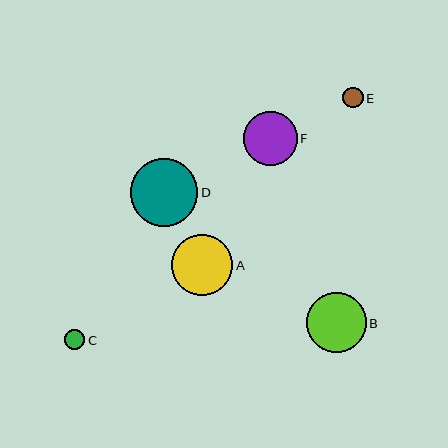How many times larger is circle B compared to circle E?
Circle B is approximately 3.0 times the size of circle E.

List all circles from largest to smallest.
From largest to smallest: D, A, B, F, C, E.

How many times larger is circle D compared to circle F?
Circle D is approximately 1.3 times the size of circle F.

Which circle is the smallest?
Circle E is the smallest with a size of approximately 20 pixels.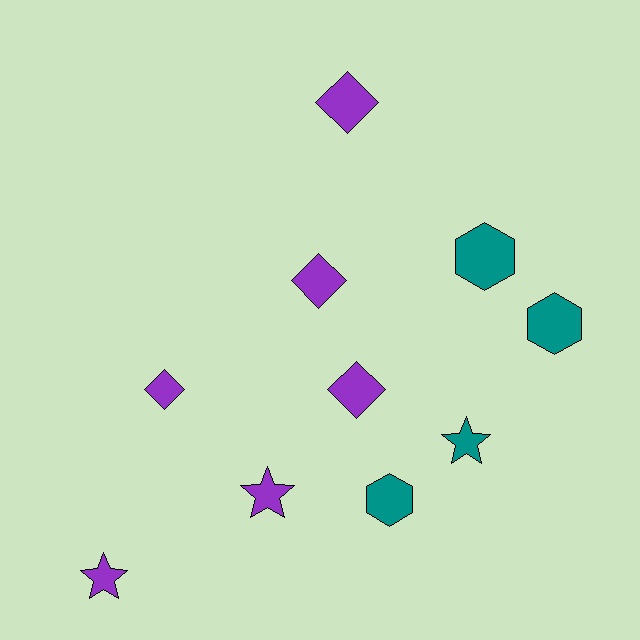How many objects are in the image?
There are 10 objects.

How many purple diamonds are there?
There are 4 purple diamonds.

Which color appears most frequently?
Purple, with 6 objects.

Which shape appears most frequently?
Diamond, with 4 objects.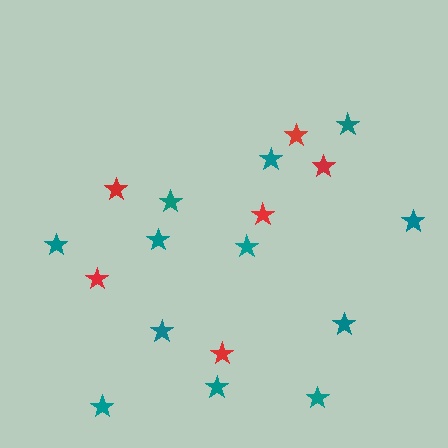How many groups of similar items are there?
There are 2 groups: one group of teal stars (12) and one group of red stars (6).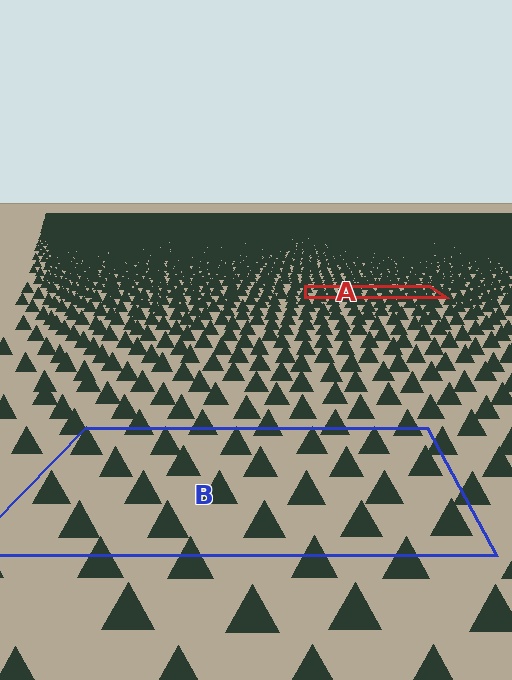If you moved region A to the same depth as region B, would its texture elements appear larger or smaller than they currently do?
They would appear larger. At a closer depth, the same texture elements are projected at a bigger on-screen size.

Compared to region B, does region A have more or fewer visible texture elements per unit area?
Region A has more texture elements per unit area — they are packed more densely because it is farther away.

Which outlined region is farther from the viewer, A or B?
Region A is farther from the viewer — the texture elements inside it appear smaller and more densely packed.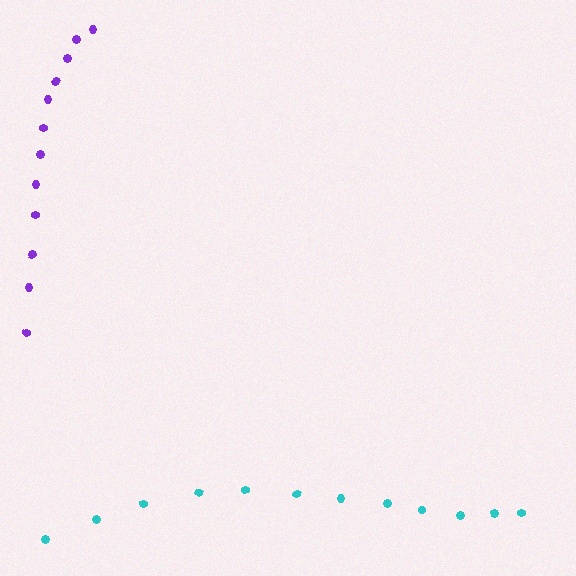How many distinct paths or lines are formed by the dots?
There are 2 distinct paths.